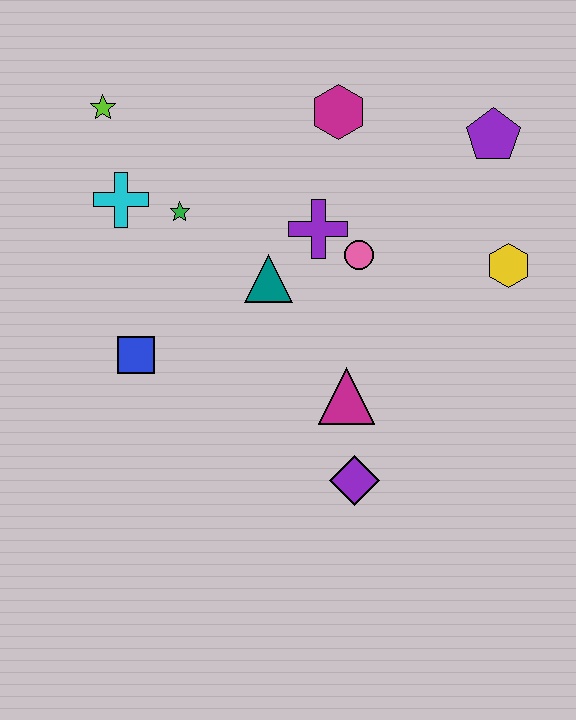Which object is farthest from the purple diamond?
The lime star is farthest from the purple diamond.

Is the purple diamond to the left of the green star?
No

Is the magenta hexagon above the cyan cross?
Yes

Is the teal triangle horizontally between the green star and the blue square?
No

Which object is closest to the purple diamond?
The magenta triangle is closest to the purple diamond.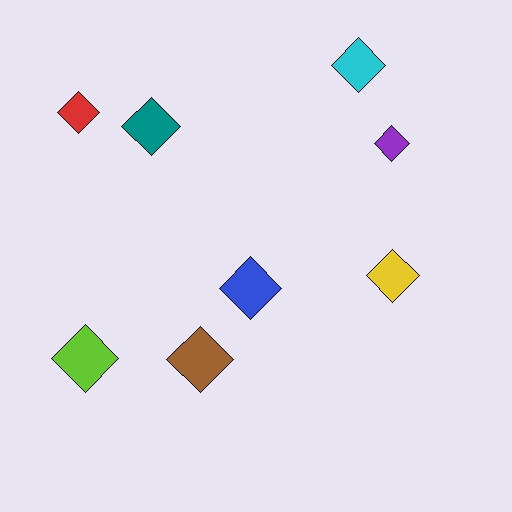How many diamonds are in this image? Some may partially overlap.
There are 8 diamonds.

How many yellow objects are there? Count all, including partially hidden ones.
There is 1 yellow object.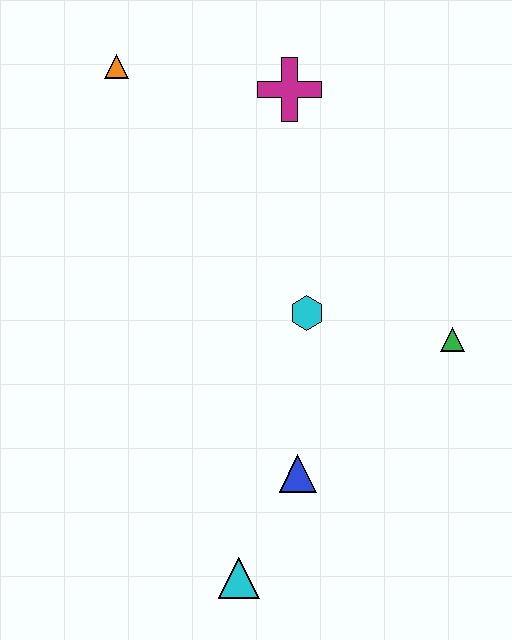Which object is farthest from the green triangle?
The orange triangle is farthest from the green triangle.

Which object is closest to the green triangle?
The cyan hexagon is closest to the green triangle.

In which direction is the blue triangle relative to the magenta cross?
The blue triangle is below the magenta cross.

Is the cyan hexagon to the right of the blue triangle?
Yes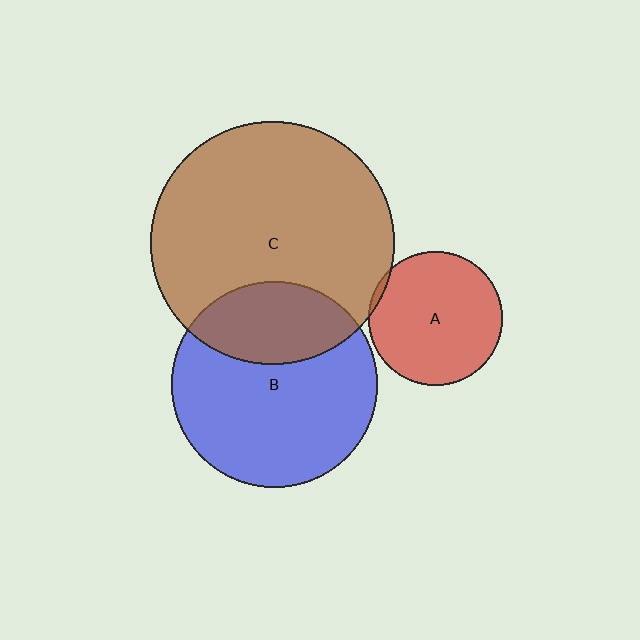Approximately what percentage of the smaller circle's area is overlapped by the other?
Approximately 30%.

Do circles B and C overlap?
Yes.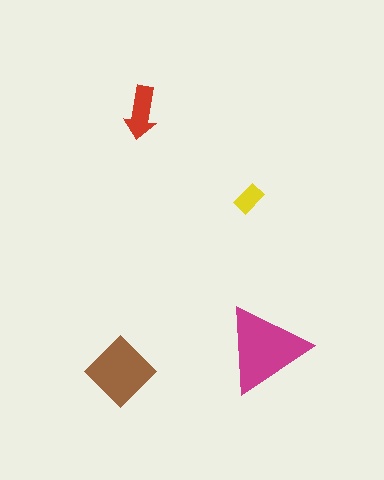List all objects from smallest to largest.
The yellow rectangle, the red arrow, the brown diamond, the magenta triangle.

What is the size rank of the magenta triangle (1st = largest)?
1st.